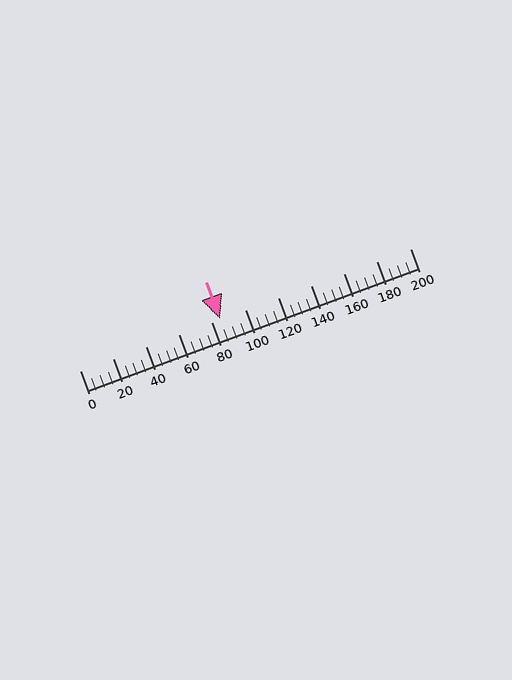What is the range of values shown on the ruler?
The ruler shows values from 0 to 200.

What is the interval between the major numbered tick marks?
The major tick marks are spaced 20 units apart.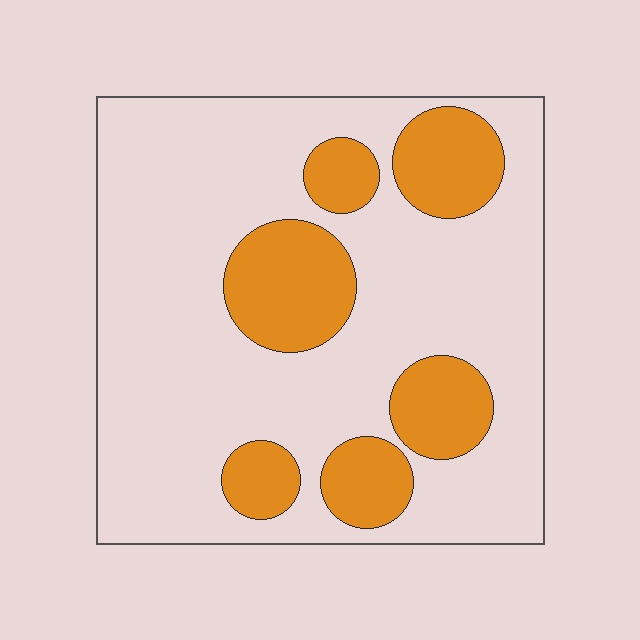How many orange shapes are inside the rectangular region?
6.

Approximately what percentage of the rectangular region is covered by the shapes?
Approximately 25%.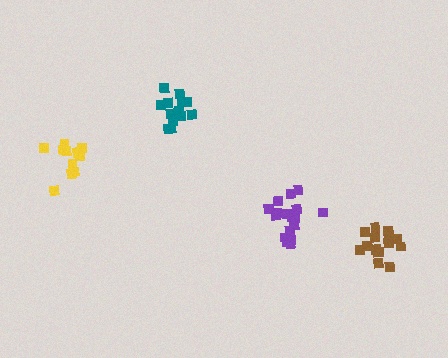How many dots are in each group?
Group 1: 11 dots, Group 2: 14 dots, Group 3: 17 dots, Group 4: 15 dots (57 total).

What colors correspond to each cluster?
The clusters are colored: yellow, teal, purple, brown.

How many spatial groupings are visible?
There are 4 spatial groupings.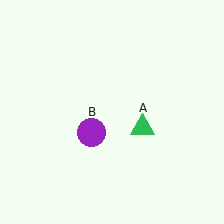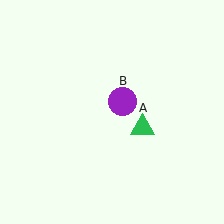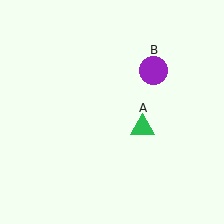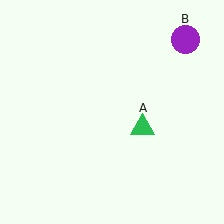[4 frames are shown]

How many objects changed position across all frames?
1 object changed position: purple circle (object B).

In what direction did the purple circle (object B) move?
The purple circle (object B) moved up and to the right.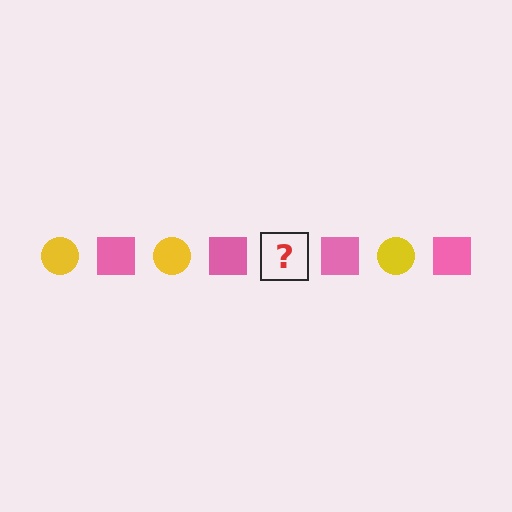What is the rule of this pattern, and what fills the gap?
The rule is that the pattern alternates between yellow circle and pink square. The gap should be filled with a yellow circle.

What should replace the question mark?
The question mark should be replaced with a yellow circle.